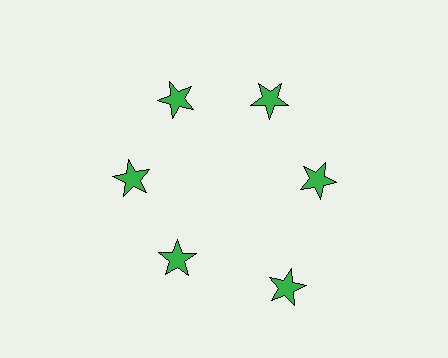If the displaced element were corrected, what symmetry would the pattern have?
It would have 6-fold rotational symmetry — the pattern would map onto itself every 60 degrees.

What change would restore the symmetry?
The symmetry would be restored by moving it inward, back onto the ring so that all 6 stars sit at equal angles and equal distance from the center.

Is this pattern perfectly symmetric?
No. The 6 green stars are arranged in a ring, but one element near the 5 o'clock position is pushed outward from the center, breaking the 6-fold rotational symmetry.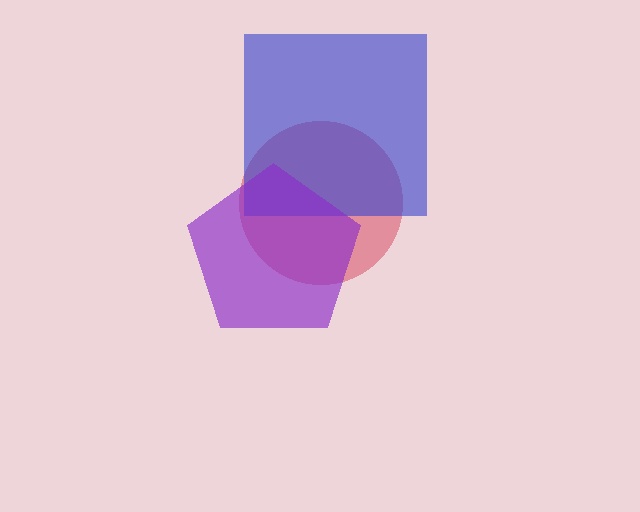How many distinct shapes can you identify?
There are 3 distinct shapes: a red circle, a blue square, a purple pentagon.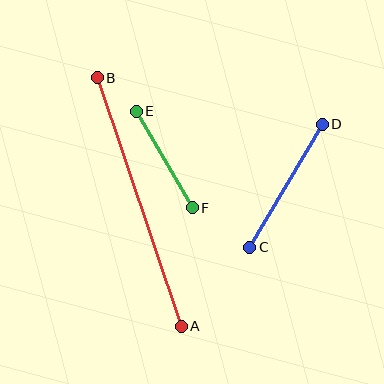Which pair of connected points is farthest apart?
Points A and B are farthest apart.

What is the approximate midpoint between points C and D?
The midpoint is at approximately (286, 186) pixels.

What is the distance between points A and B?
The distance is approximately 263 pixels.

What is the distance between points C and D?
The distance is approximately 143 pixels.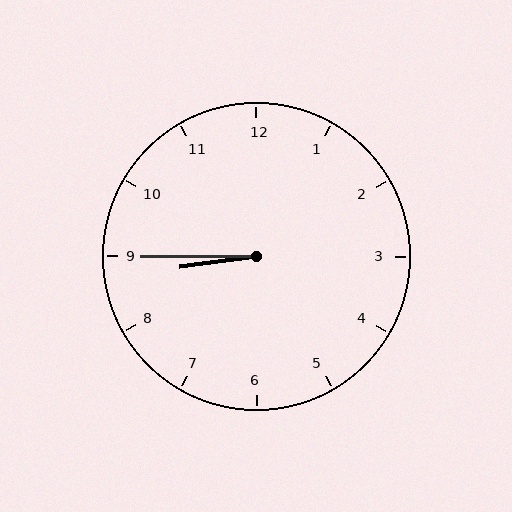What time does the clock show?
8:45.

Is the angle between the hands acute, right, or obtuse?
It is acute.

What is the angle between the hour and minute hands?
Approximately 8 degrees.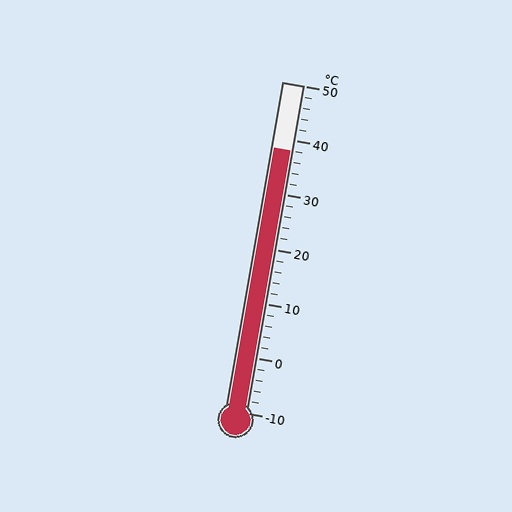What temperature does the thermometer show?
The thermometer shows approximately 38°C.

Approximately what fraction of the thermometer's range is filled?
The thermometer is filled to approximately 80% of its range.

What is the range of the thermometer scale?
The thermometer scale ranges from -10°C to 50°C.